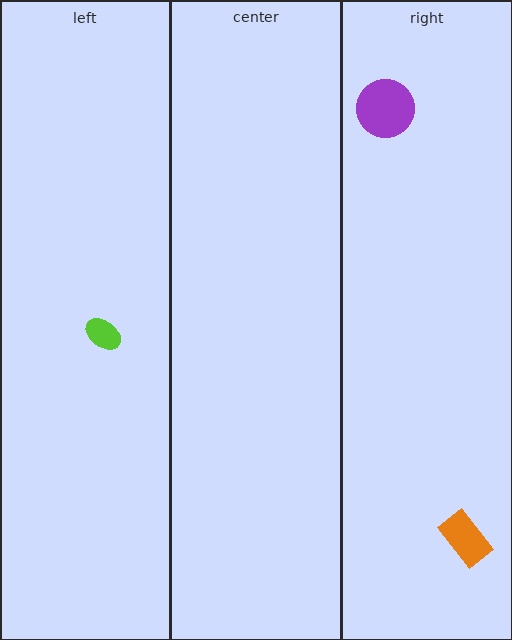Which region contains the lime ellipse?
The left region.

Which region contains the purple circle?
The right region.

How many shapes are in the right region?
2.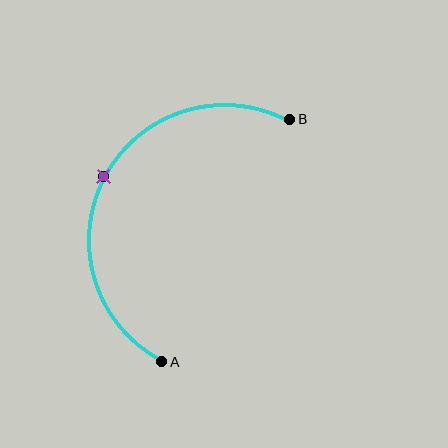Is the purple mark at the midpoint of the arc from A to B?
Yes. The purple mark lies on the arc at equal arc-length from both A and B — it is the arc midpoint.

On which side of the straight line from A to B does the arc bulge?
The arc bulges to the left of the straight line connecting A and B.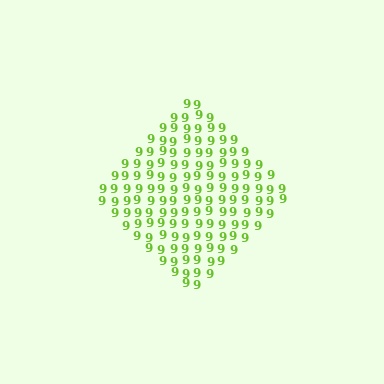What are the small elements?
The small elements are digit 9's.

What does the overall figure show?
The overall figure shows a diamond.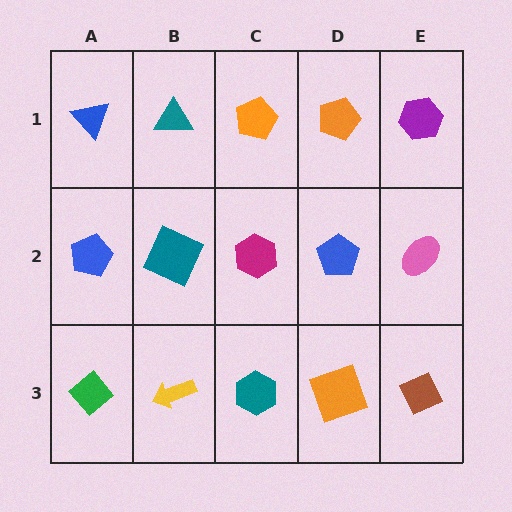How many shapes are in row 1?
5 shapes.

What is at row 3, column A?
A green diamond.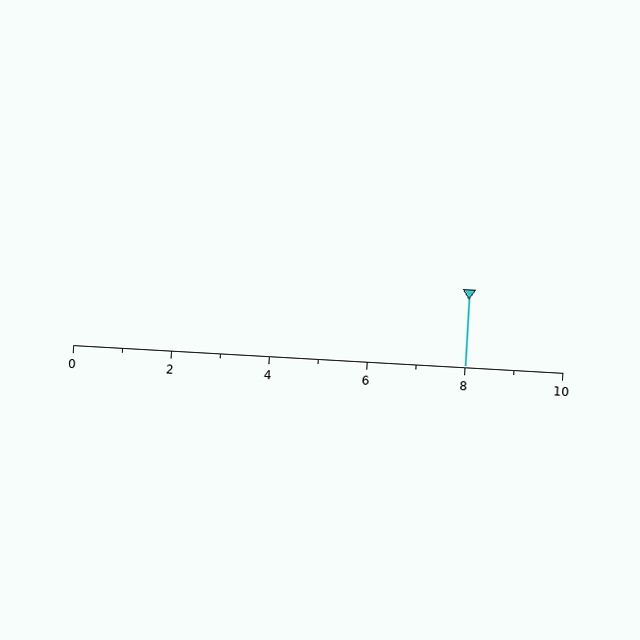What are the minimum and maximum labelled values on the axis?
The axis runs from 0 to 10.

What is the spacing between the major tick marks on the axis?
The major ticks are spaced 2 apart.